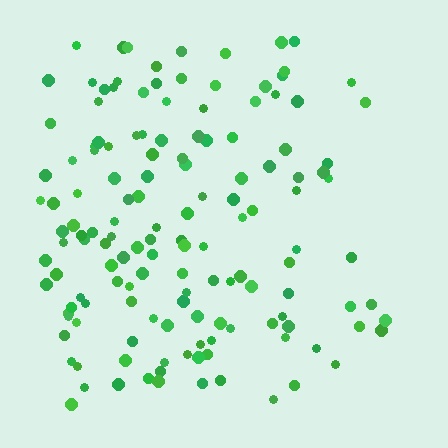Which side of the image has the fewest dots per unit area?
The right.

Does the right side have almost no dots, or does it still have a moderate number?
Still a moderate number, just noticeably fewer than the left.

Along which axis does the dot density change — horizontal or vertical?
Horizontal.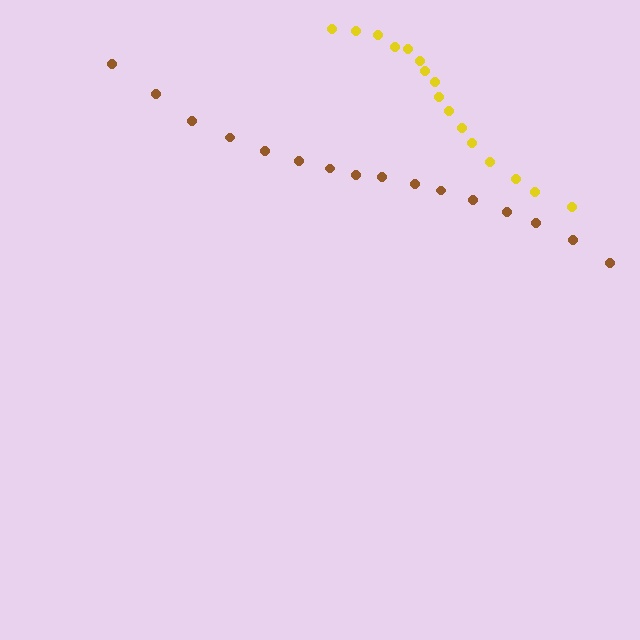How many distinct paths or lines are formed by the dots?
There are 2 distinct paths.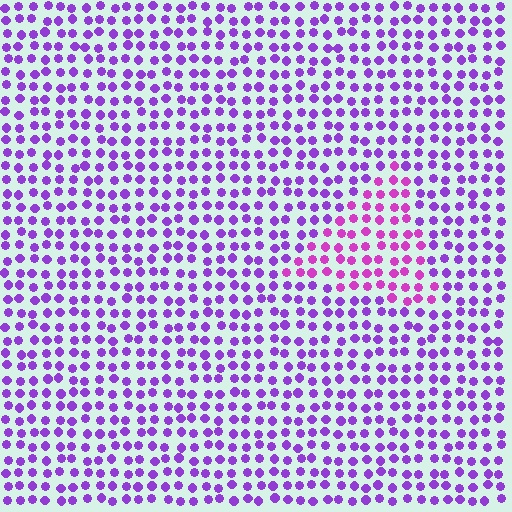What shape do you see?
I see a triangle.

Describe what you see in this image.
The image is filled with small purple elements in a uniform arrangement. A triangle-shaped region is visible where the elements are tinted to a slightly different hue, forming a subtle color boundary.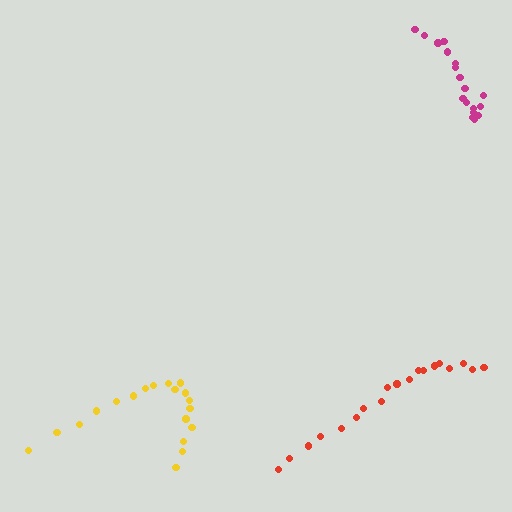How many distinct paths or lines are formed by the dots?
There are 3 distinct paths.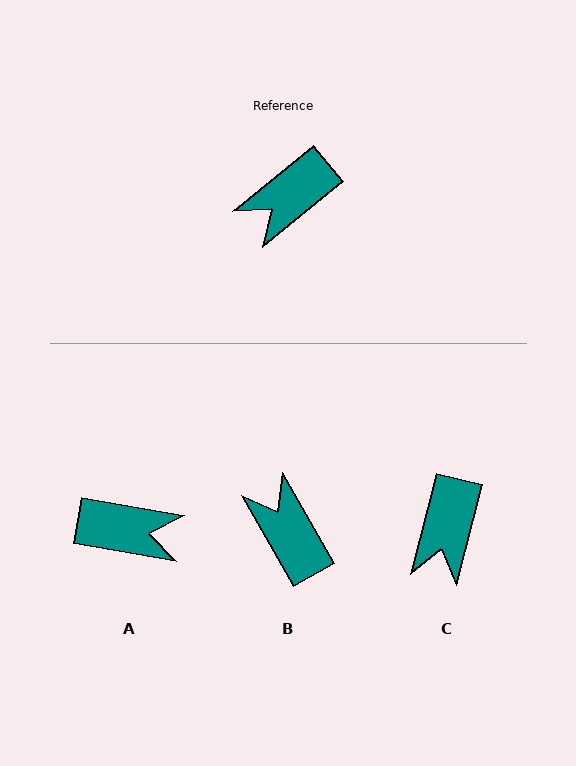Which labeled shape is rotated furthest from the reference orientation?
A, about 131 degrees away.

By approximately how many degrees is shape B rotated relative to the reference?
Approximately 100 degrees clockwise.